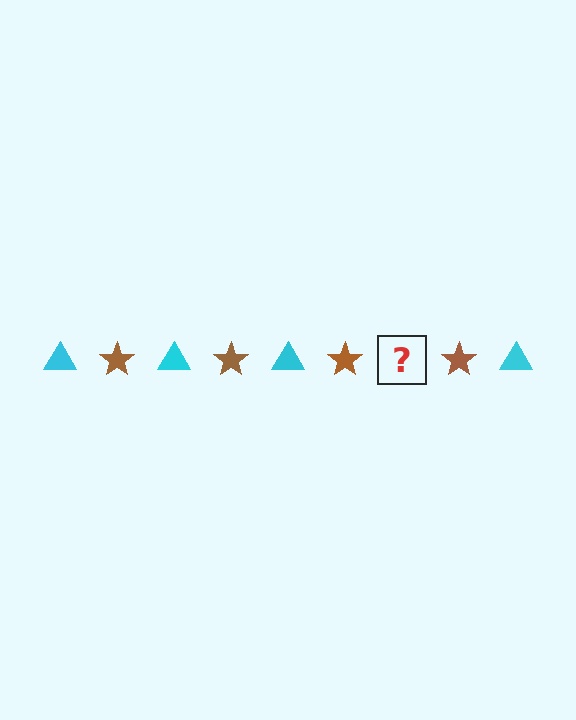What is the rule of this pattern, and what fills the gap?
The rule is that the pattern alternates between cyan triangle and brown star. The gap should be filled with a cyan triangle.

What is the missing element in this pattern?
The missing element is a cyan triangle.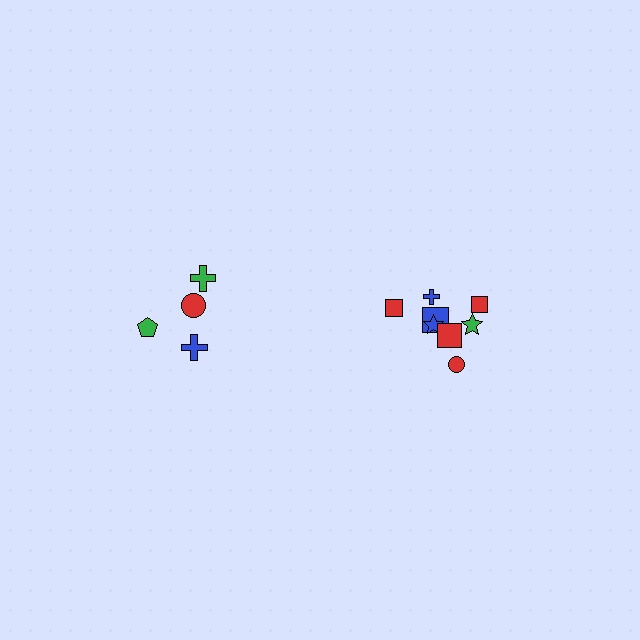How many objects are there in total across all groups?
There are 12 objects.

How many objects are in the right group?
There are 8 objects.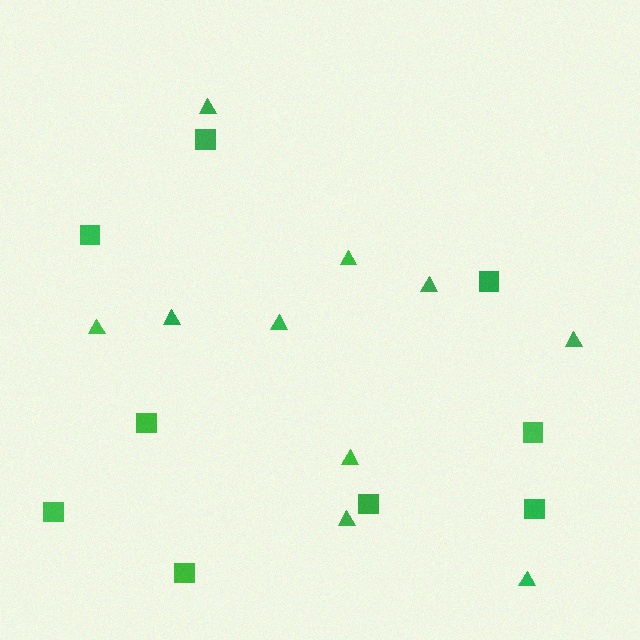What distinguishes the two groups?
There are 2 groups: one group of triangles (10) and one group of squares (9).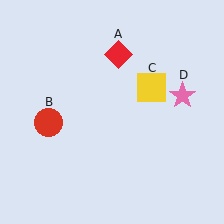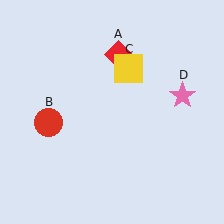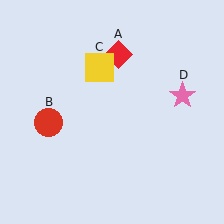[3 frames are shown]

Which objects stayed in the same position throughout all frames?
Red diamond (object A) and red circle (object B) and pink star (object D) remained stationary.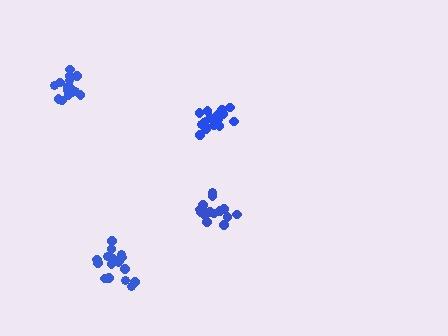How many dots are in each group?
Group 1: 15 dots, Group 2: 17 dots, Group 3: 17 dots, Group 4: 18 dots (67 total).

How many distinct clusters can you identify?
There are 4 distinct clusters.